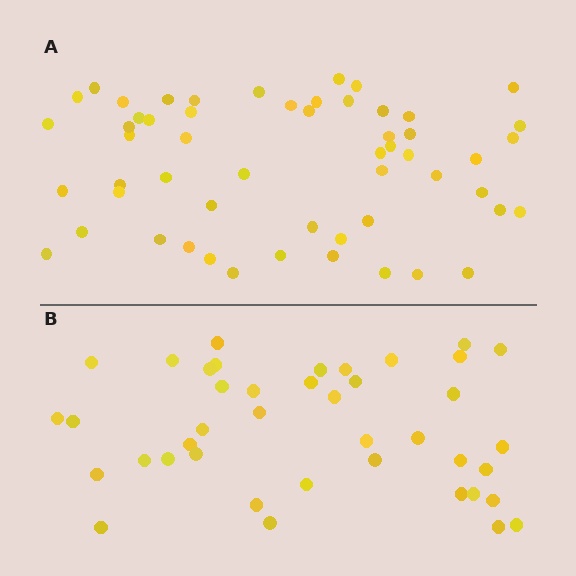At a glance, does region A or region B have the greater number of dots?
Region A (the top region) has more dots.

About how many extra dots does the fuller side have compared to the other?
Region A has approximately 15 more dots than region B.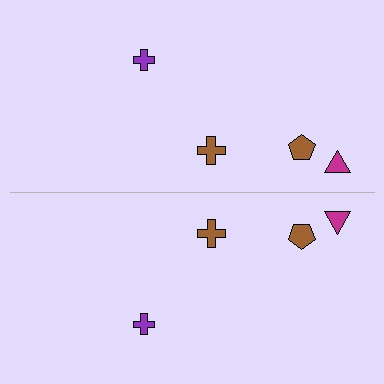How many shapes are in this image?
There are 8 shapes in this image.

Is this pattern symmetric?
Yes, this pattern has bilateral (reflection) symmetry.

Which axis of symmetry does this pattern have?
The pattern has a horizontal axis of symmetry running through the center of the image.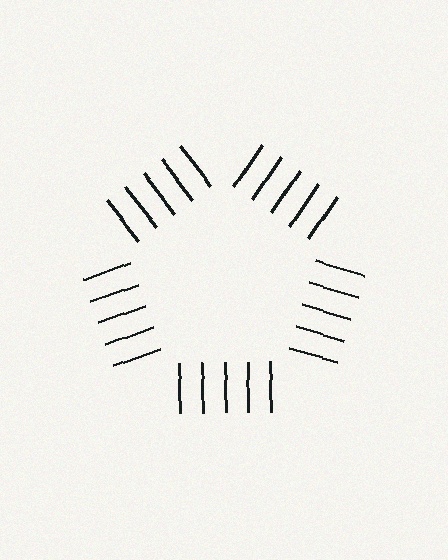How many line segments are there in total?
25 — 5 along each of the 5 edges.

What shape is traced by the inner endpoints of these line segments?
An illusory pentagon — the line segments terminate on its edges but no continuous stroke is drawn.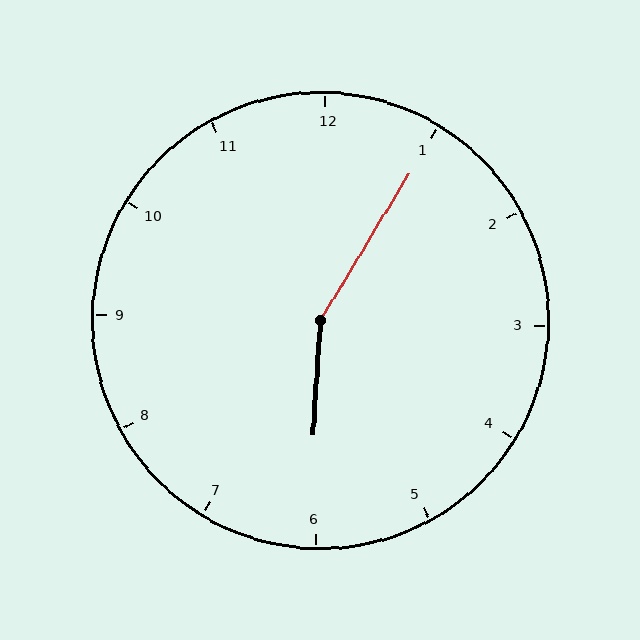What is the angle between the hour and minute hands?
Approximately 152 degrees.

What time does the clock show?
6:05.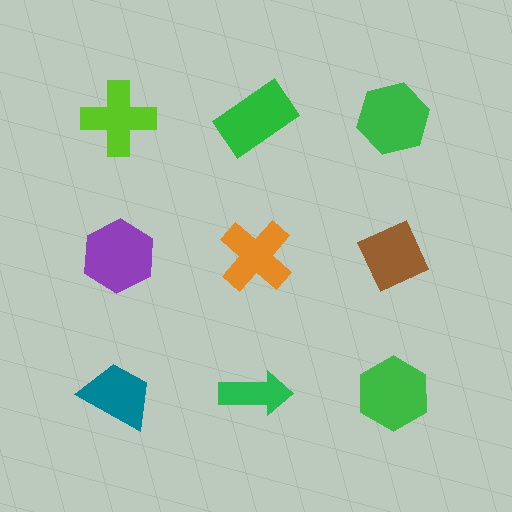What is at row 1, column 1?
A lime cross.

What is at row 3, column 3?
A green hexagon.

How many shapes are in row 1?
3 shapes.